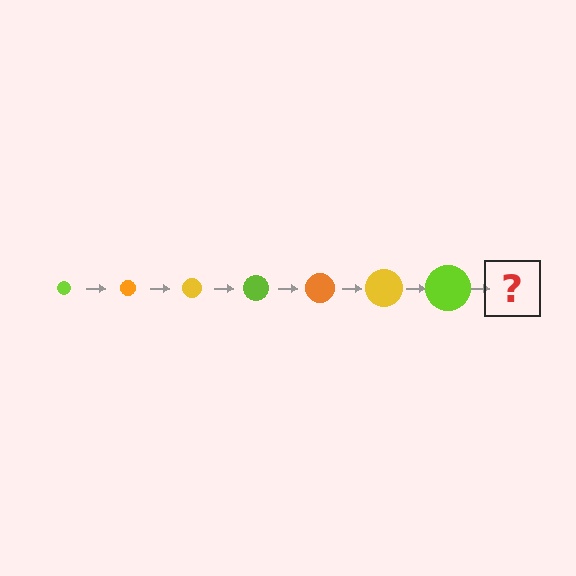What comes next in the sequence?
The next element should be an orange circle, larger than the previous one.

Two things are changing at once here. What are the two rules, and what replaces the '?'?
The two rules are that the circle grows larger each step and the color cycles through lime, orange, and yellow. The '?' should be an orange circle, larger than the previous one.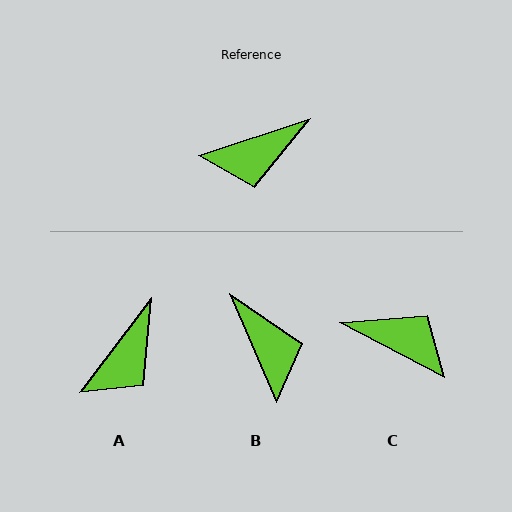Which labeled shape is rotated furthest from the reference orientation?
C, about 134 degrees away.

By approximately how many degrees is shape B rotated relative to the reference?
Approximately 95 degrees counter-clockwise.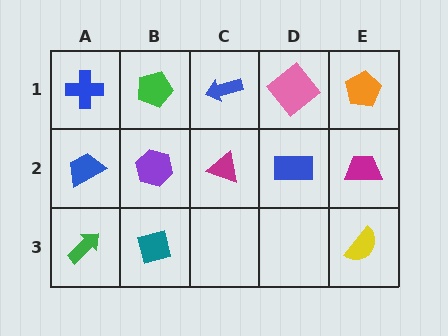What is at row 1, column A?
A blue cross.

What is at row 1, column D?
A pink diamond.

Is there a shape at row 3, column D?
No, that cell is empty.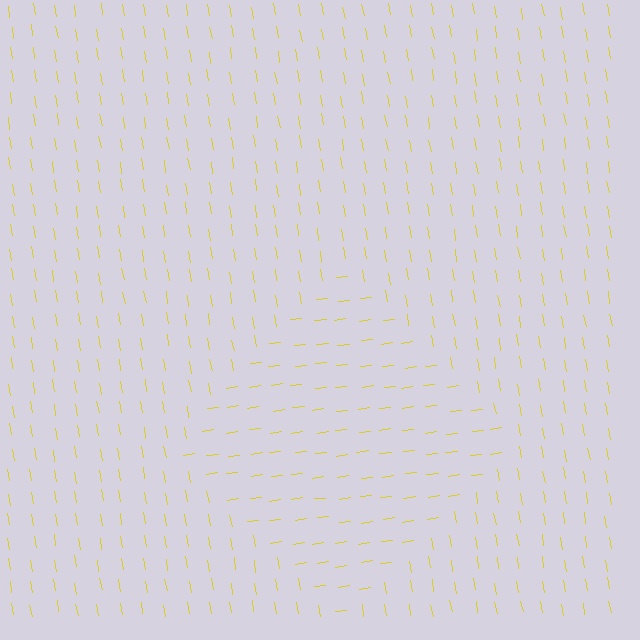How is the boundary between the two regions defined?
The boundary is defined purely by a change in line orientation (approximately 88 degrees difference). All lines are the same color and thickness.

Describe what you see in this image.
The image is filled with small yellow line segments. A diamond region in the image has lines oriented differently from the surrounding lines, creating a visible texture boundary.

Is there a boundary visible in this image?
Yes, there is a texture boundary formed by a change in line orientation.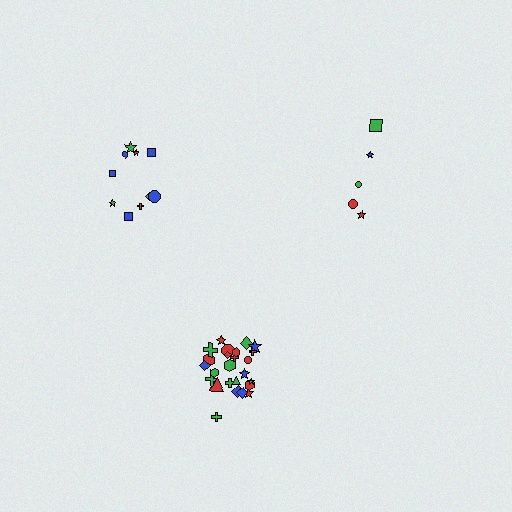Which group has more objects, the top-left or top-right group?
The top-left group.